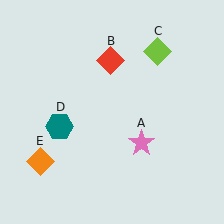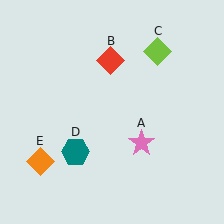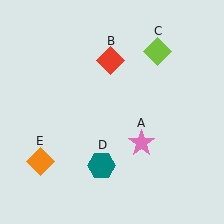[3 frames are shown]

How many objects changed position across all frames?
1 object changed position: teal hexagon (object D).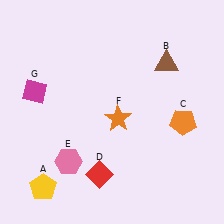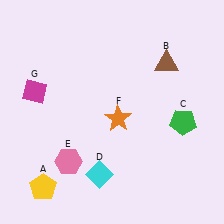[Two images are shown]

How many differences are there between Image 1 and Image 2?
There are 2 differences between the two images.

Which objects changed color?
C changed from orange to green. D changed from red to cyan.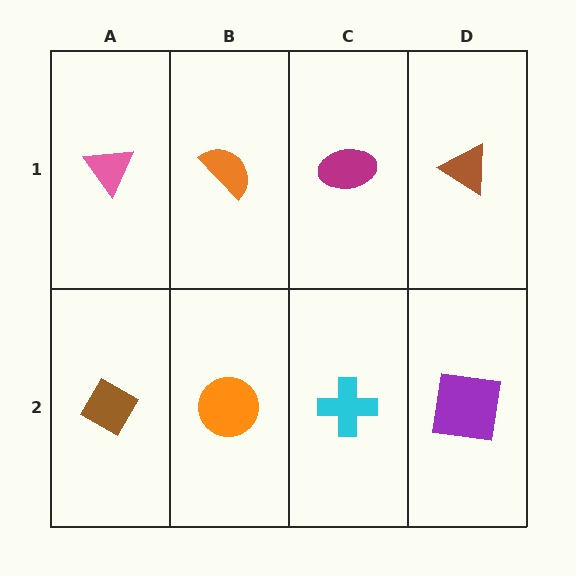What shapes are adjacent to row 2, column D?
A brown triangle (row 1, column D), a cyan cross (row 2, column C).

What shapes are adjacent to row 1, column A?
A brown diamond (row 2, column A), an orange semicircle (row 1, column B).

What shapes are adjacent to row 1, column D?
A purple square (row 2, column D), a magenta ellipse (row 1, column C).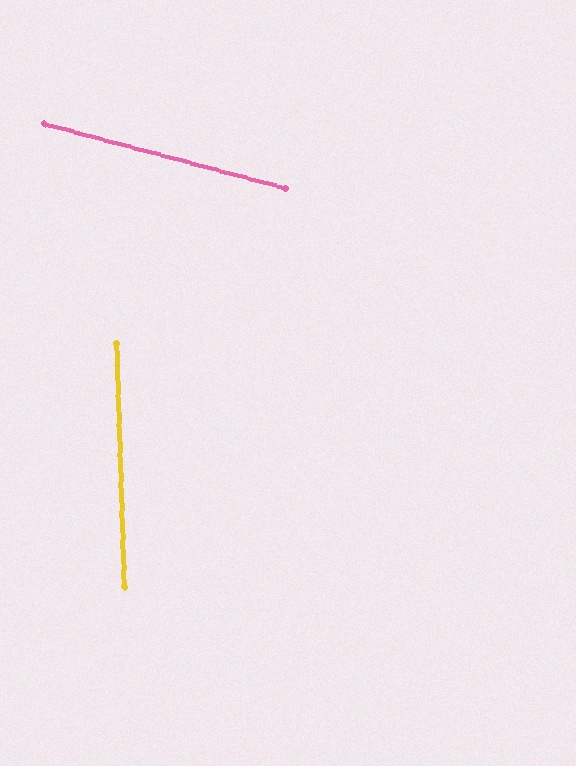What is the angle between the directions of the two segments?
Approximately 73 degrees.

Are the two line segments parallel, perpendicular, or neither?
Neither parallel nor perpendicular — they differ by about 73°.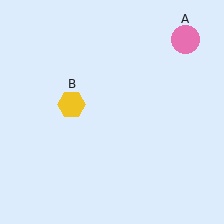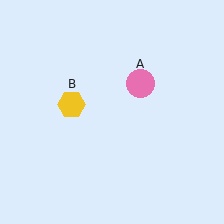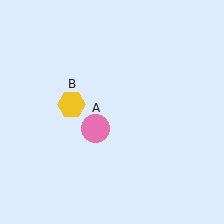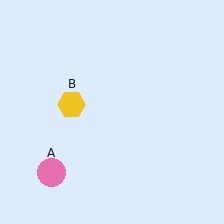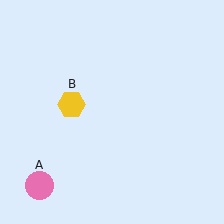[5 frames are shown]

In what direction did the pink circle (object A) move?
The pink circle (object A) moved down and to the left.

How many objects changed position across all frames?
1 object changed position: pink circle (object A).